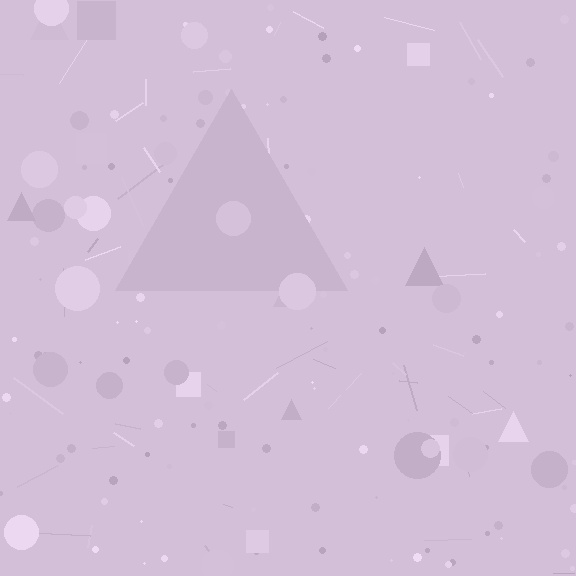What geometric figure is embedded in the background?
A triangle is embedded in the background.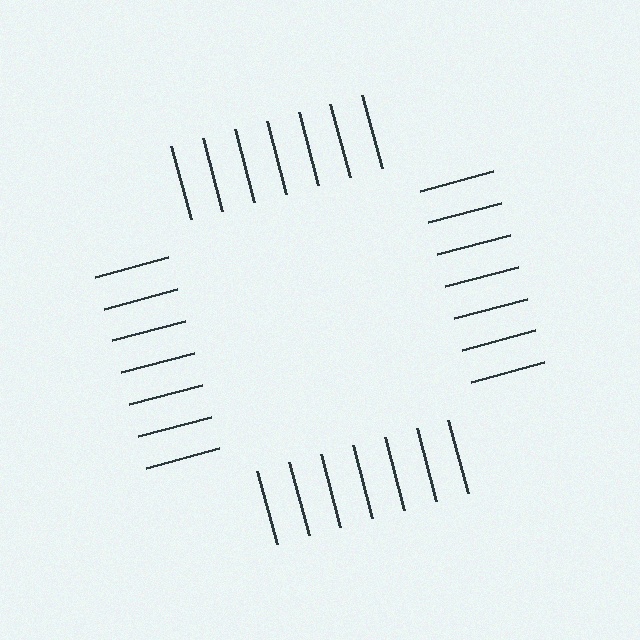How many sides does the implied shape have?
4 sides — the line-ends trace a square.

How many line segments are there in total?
28 — 7 along each of the 4 edges.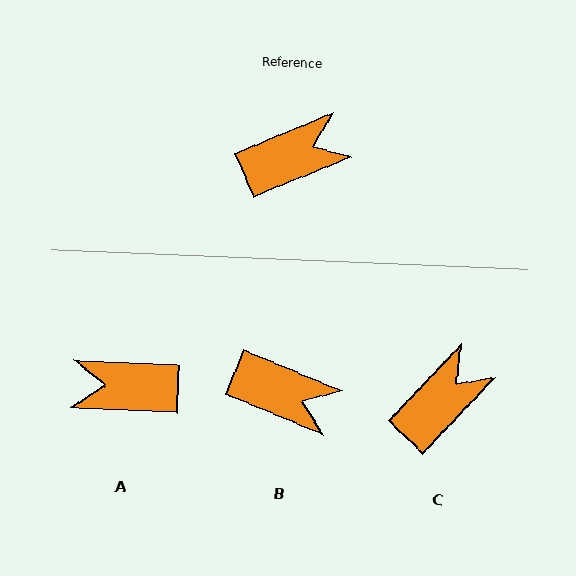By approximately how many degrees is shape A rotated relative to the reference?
Approximately 155 degrees counter-clockwise.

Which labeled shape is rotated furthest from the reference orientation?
A, about 155 degrees away.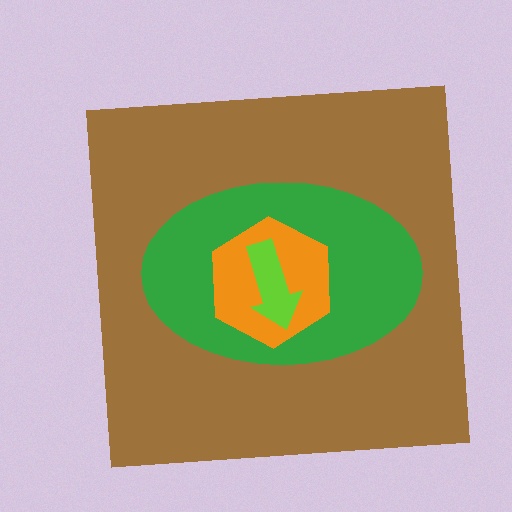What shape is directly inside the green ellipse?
The orange hexagon.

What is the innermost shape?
The lime arrow.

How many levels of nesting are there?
4.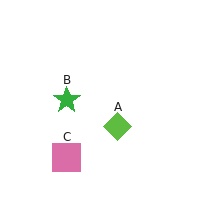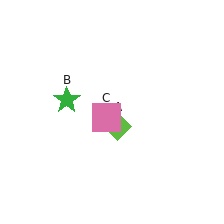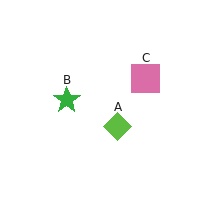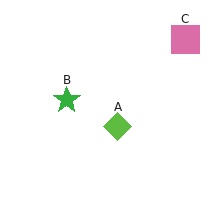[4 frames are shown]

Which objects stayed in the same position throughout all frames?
Lime diamond (object A) and green star (object B) remained stationary.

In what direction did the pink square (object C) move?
The pink square (object C) moved up and to the right.